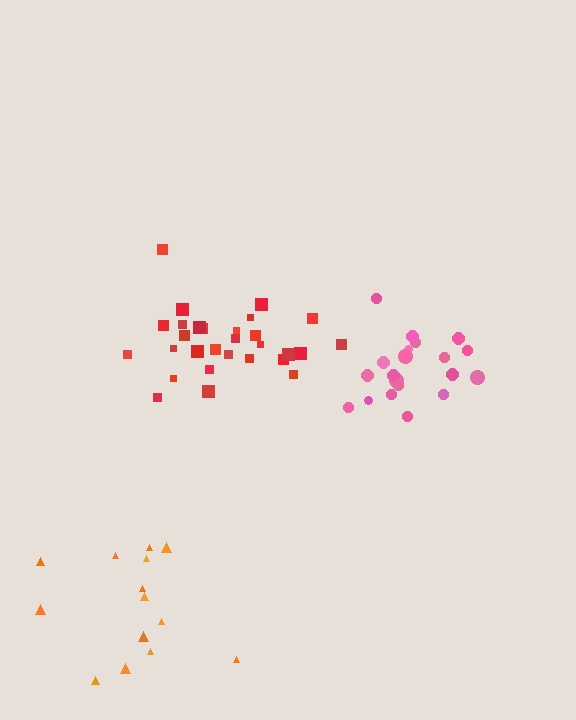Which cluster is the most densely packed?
Pink.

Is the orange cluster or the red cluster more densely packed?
Red.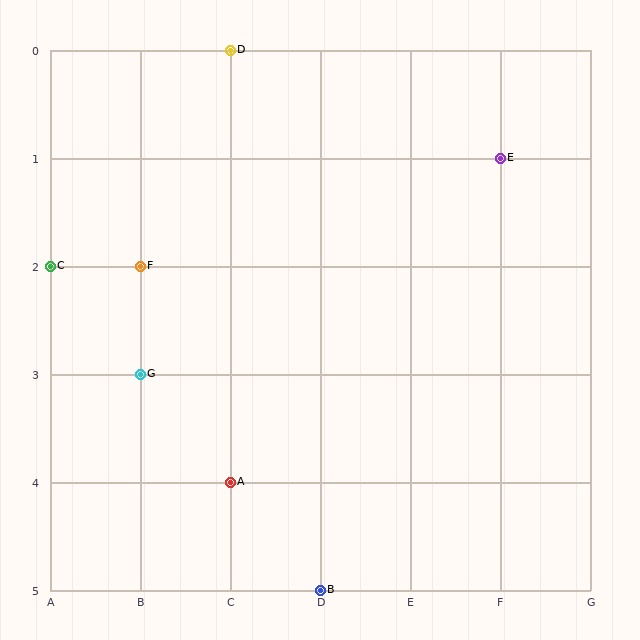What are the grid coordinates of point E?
Point E is at grid coordinates (F, 1).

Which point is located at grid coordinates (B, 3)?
Point G is at (B, 3).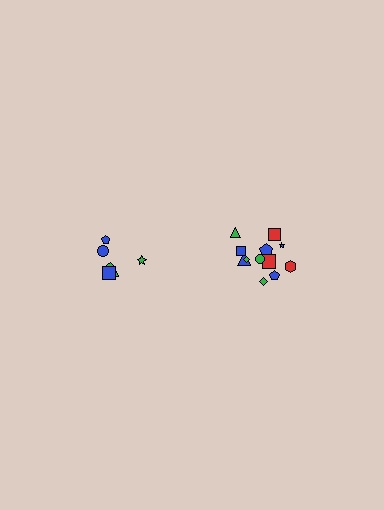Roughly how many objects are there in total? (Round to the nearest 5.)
Roughly 20 objects in total.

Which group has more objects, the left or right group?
The right group.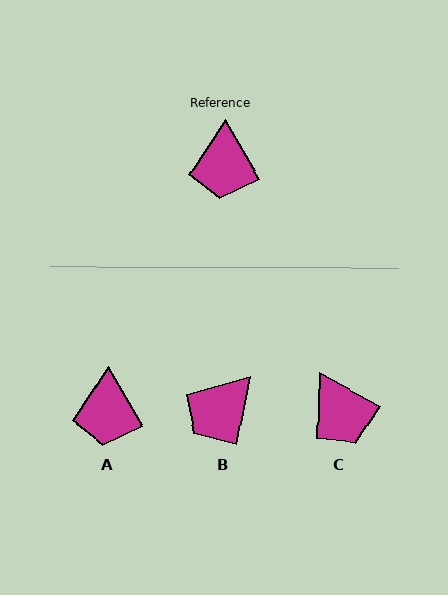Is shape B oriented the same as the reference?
No, it is off by about 41 degrees.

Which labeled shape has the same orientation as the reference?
A.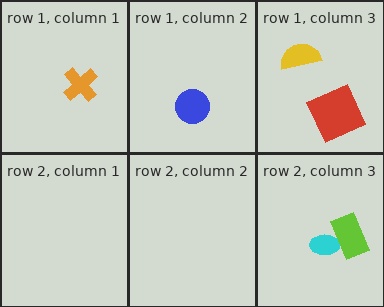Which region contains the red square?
The row 1, column 3 region.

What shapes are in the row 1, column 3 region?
The red square, the yellow semicircle.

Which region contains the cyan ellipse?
The row 2, column 3 region.